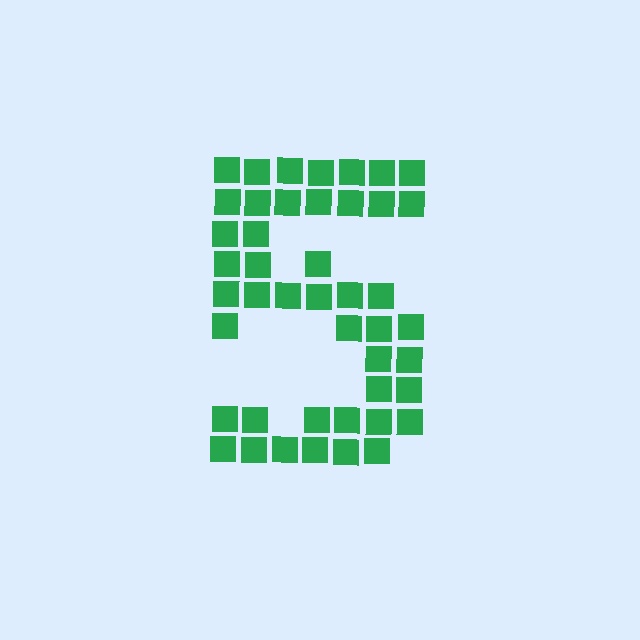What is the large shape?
The large shape is the digit 5.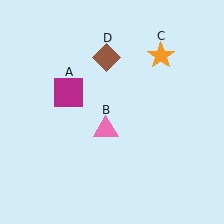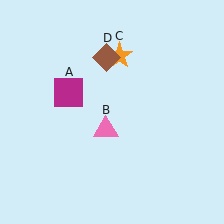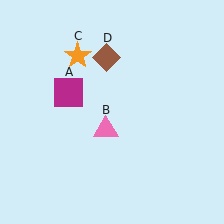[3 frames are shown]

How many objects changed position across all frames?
1 object changed position: orange star (object C).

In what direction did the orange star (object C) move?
The orange star (object C) moved left.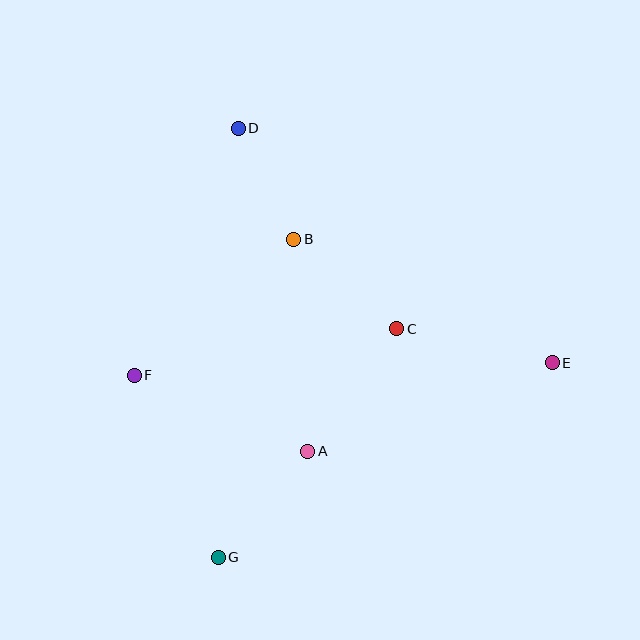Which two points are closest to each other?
Points B and D are closest to each other.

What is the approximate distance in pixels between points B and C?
The distance between B and C is approximately 136 pixels.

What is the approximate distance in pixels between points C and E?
The distance between C and E is approximately 159 pixels.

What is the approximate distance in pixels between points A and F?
The distance between A and F is approximately 190 pixels.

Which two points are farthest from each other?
Points D and G are farthest from each other.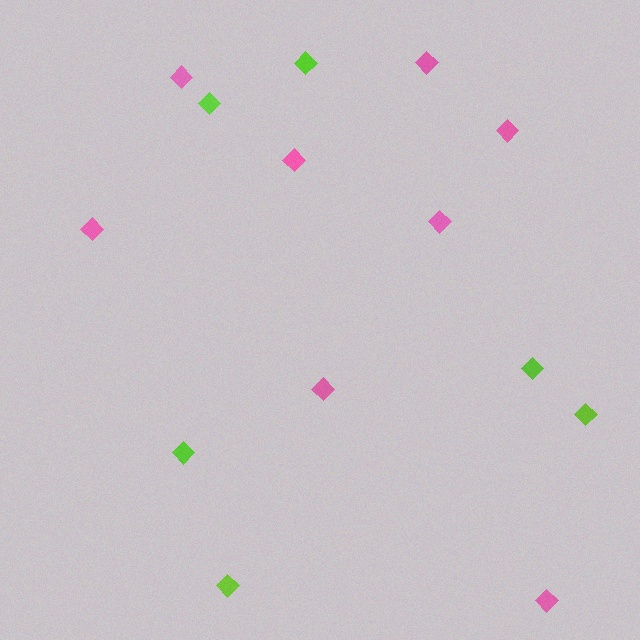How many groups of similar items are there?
There are 2 groups: one group of lime diamonds (6) and one group of pink diamonds (8).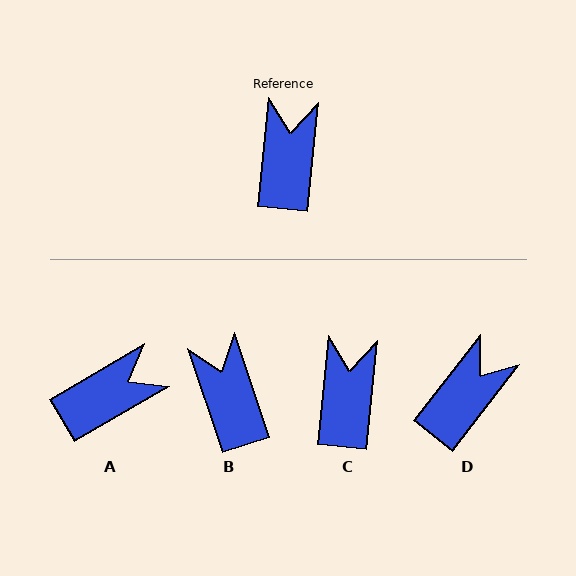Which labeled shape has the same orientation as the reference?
C.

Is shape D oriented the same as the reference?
No, it is off by about 32 degrees.